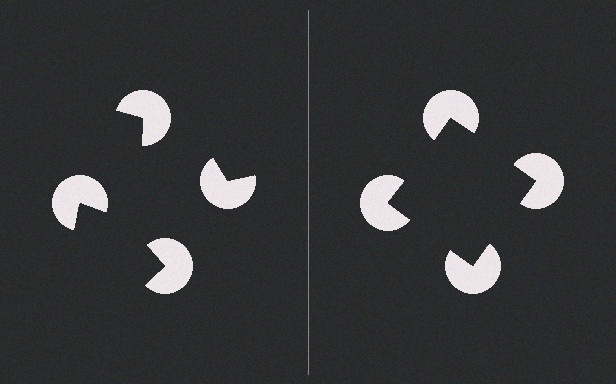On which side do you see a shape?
An illusory square appears on the right side. On the left side the wedge cuts are rotated, so no coherent shape forms.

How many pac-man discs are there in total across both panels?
8 — 4 on each side.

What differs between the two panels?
The pac-man discs are positioned identically on both sides; only the wedge orientations differ. On the right they align to a square; on the left they are misaligned.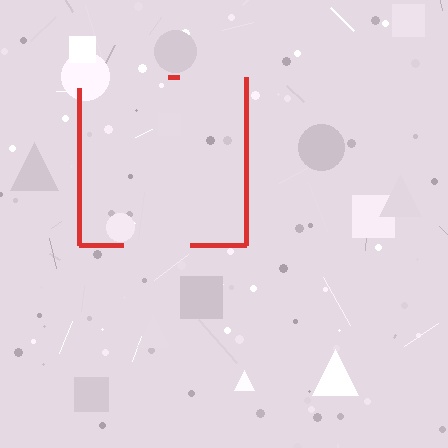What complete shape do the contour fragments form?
The contour fragments form a square.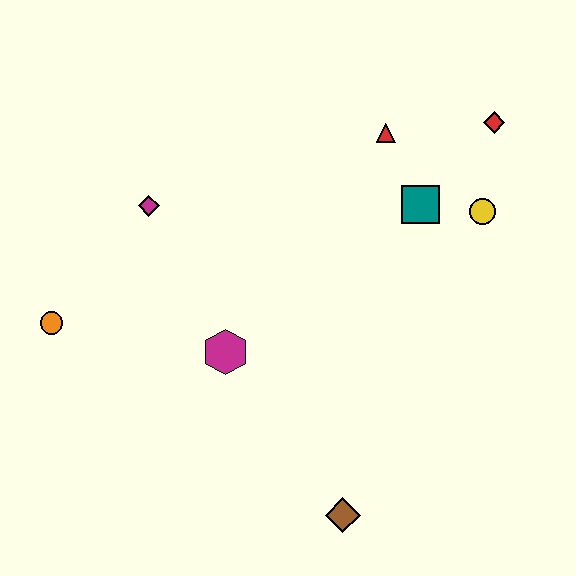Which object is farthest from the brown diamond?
The red diamond is farthest from the brown diamond.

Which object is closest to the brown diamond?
The magenta hexagon is closest to the brown diamond.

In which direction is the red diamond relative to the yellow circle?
The red diamond is above the yellow circle.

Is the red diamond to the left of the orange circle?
No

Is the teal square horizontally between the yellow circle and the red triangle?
Yes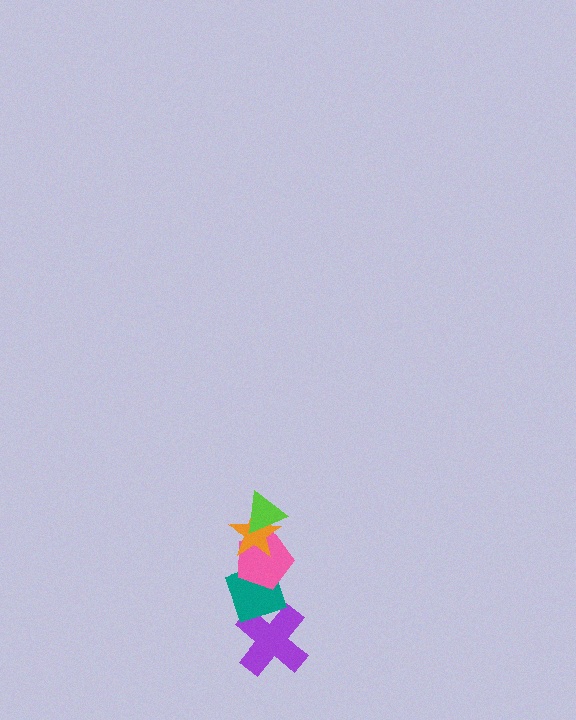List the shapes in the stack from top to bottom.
From top to bottom: the lime triangle, the orange star, the pink pentagon, the teal diamond, the purple cross.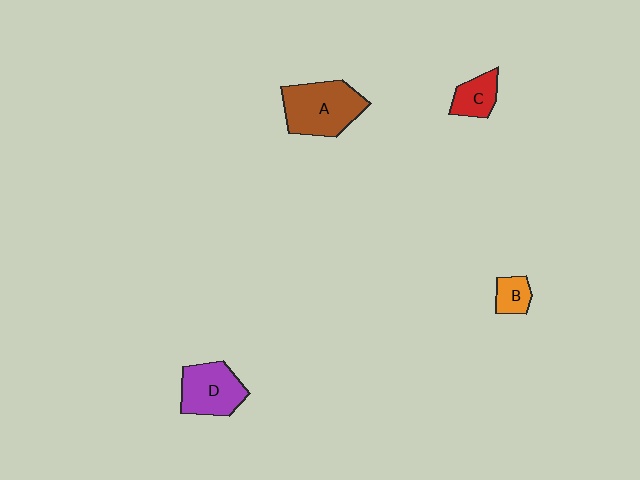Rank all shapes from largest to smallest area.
From largest to smallest: A (brown), D (purple), C (red), B (orange).